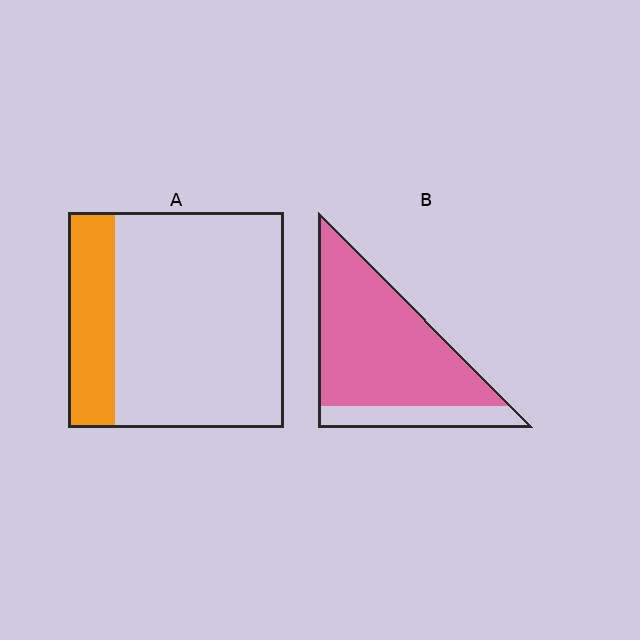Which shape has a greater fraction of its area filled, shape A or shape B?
Shape B.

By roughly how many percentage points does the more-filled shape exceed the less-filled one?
By roughly 60 percentage points (B over A).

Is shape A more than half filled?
No.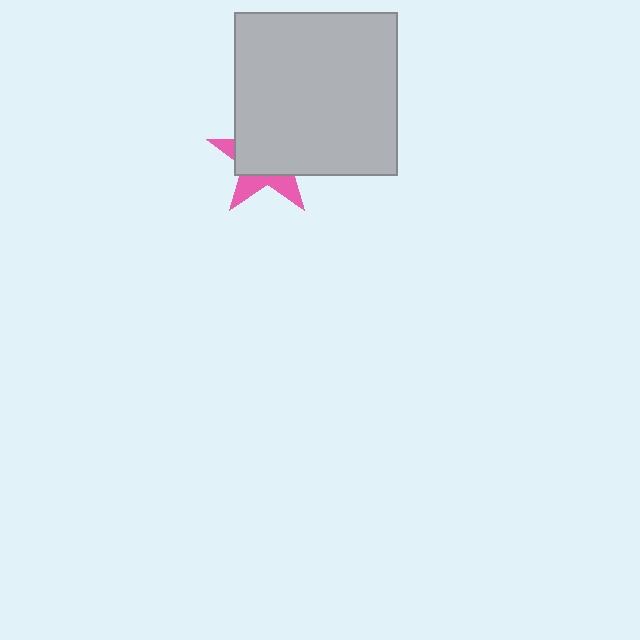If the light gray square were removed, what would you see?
You would see the complete pink star.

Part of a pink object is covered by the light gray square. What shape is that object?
It is a star.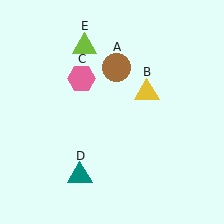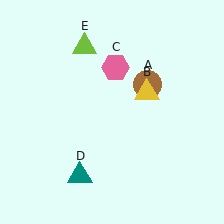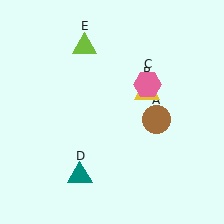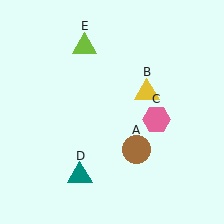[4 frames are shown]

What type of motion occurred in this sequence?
The brown circle (object A), pink hexagon (object C) rotated clockwise around the center of the scene.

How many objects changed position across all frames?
2 objects changed position: brown circle (object A), pink hexagon (object C).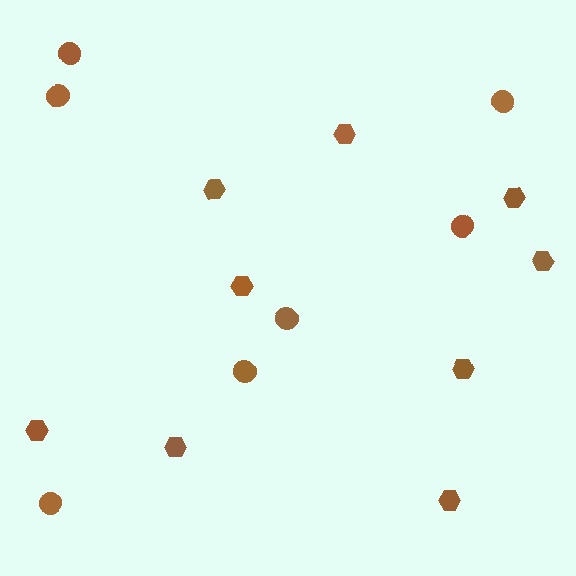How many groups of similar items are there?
There are 2 groups: one group of hexagons (9) and one group of circles (7).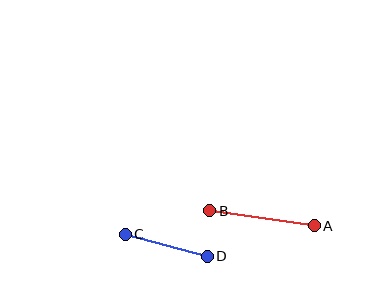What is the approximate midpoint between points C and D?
The midpoint is at approximately (166, 245) pixels.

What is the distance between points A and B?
The distance is approximately 106 pixels.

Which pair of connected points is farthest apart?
Points A and B are farthest apart.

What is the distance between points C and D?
The distance is approximately 85 pixels.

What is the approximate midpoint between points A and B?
The midpoint is at approximately (262, 218) pixels.